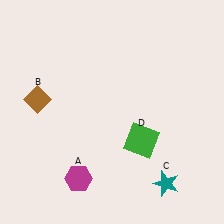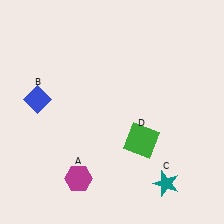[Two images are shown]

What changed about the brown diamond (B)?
In Image 1, B is brown. In Image 2, it changed to blue.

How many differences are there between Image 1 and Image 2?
There is 1 difference between the two images.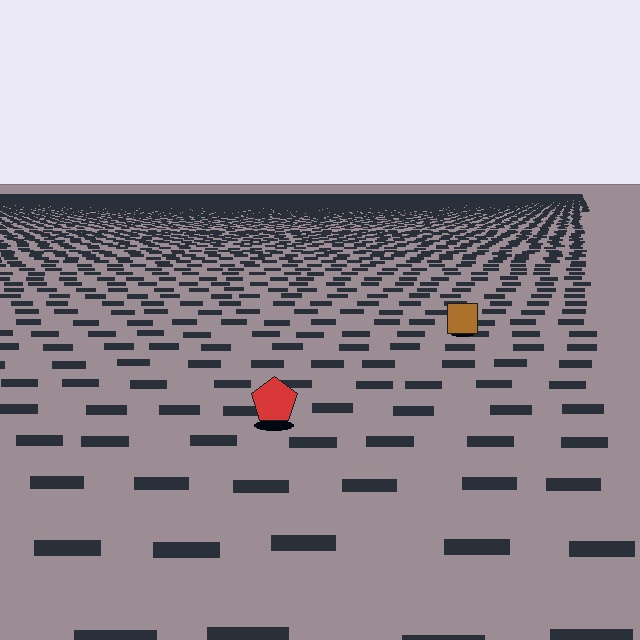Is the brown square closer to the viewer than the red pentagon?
No. The red pentagon is closer — you can tell from the texture gradient: the ground texture is coarser near it.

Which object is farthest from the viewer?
The brown square is farthest from the viewer. It appears smaller and the ground texture around it is denser.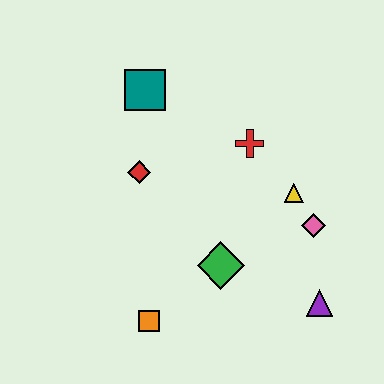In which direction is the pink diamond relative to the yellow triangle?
The pink diamond is below the yellow triangle.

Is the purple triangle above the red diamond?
No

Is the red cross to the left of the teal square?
No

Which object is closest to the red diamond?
The teal square is closest to the red diamond.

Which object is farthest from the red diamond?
The purple triangle is farthest from the red diamond.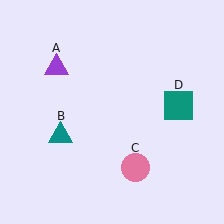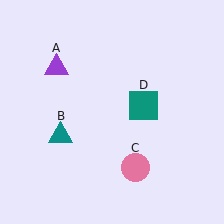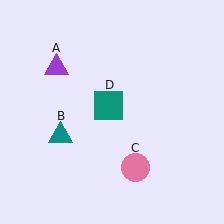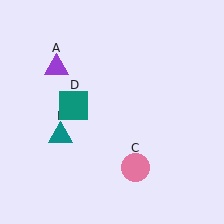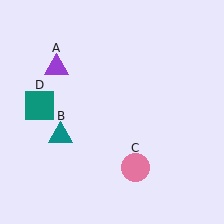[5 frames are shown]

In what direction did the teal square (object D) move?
The teal square (object D) moved left.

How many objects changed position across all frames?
1 object changed position: teal square (object D).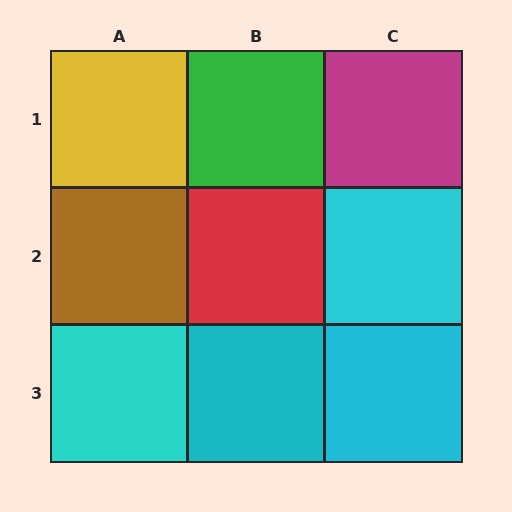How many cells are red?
1 cell is red.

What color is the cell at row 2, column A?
Brown.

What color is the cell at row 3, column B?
Cyan.